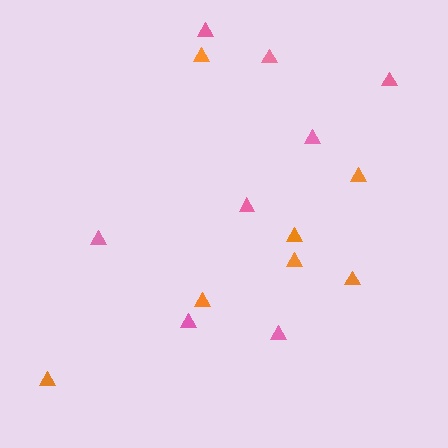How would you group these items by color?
There are 2 groups: one group of pink triangles (8) and one group of orange triangles (7).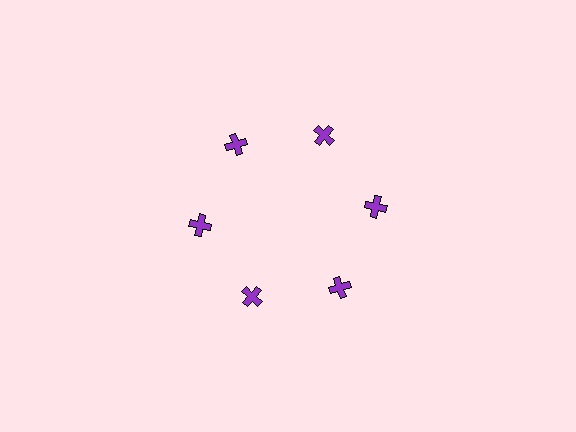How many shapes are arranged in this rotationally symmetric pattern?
There are 6 shapes, arranged in 6 groups of 1.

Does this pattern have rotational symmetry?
Yes, this pattern has 6-fold rotational symmetry. It looks the same after rotating 60 degrees around the center.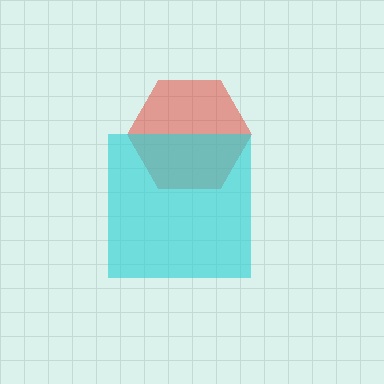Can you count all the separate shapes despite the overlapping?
Yes, there are 2 separate shapes.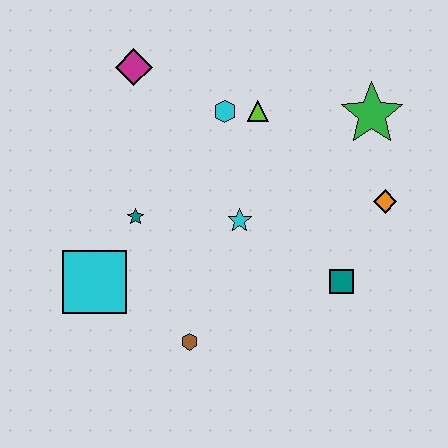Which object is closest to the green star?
The orange diamond is closest to the green star.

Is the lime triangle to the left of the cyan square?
No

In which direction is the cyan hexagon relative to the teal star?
The cyan hexagon is above the teal star.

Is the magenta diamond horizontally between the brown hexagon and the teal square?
No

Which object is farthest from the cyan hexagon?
The brown hexagon is farthest from the cyan hexagon.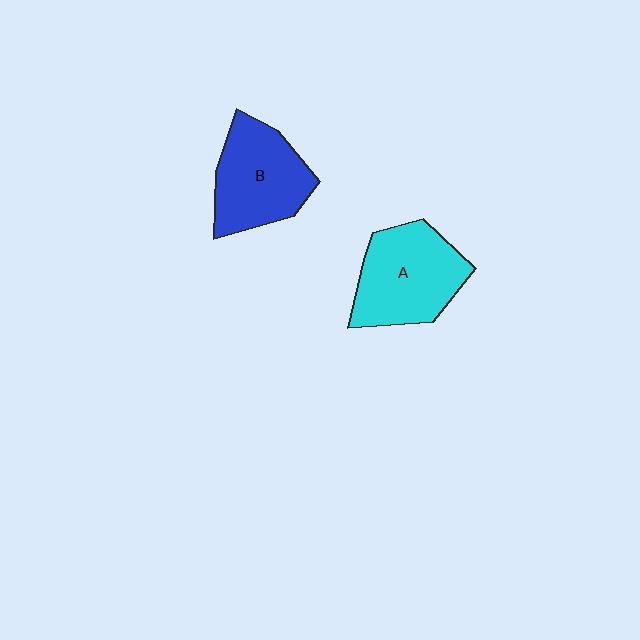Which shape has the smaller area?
Shape B (blue).